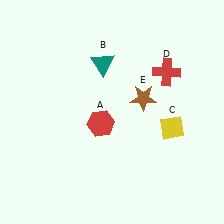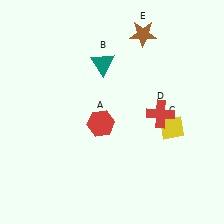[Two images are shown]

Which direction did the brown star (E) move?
The brown star (E) moved up.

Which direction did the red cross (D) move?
The red cross (D) moved down.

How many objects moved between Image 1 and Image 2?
2 objects moved between the two images.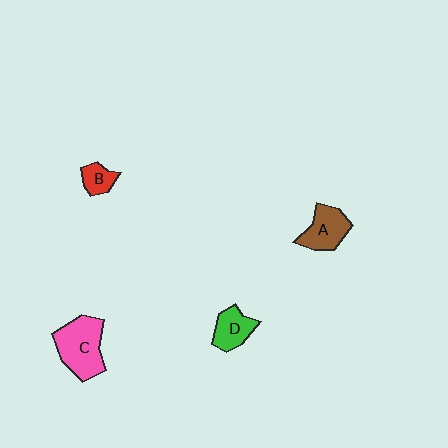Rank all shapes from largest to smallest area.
From largest to smallest: C (pink), A (brown), D (green), B (red).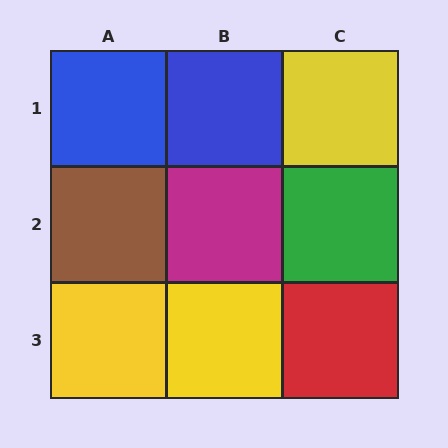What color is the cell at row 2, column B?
Magenta.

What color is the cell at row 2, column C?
Green.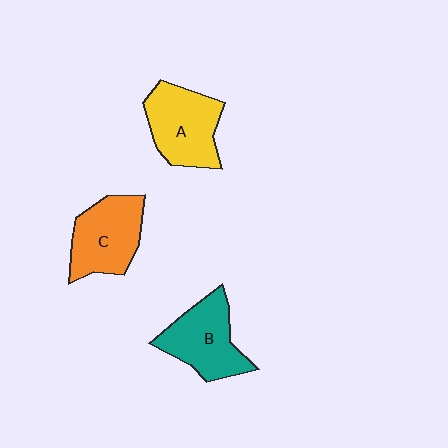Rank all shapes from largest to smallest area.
From largest to smallest: A (yellow), B (teal), C (orange).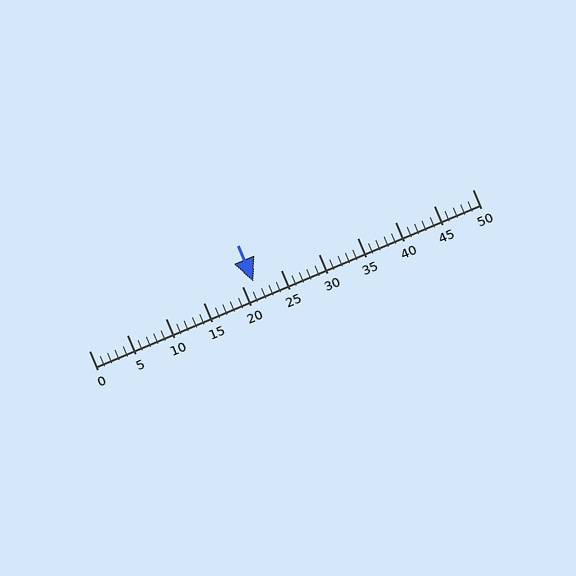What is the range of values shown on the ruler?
The ruler shows values from 0 to 50.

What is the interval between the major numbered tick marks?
The major tick marks are spaced 5 units apart.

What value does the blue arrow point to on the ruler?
The blue arrow points to approximately 21.